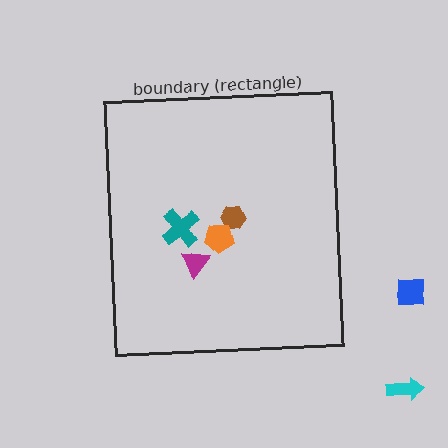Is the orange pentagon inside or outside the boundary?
Inside.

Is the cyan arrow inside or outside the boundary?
Outside.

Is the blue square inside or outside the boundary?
Outside.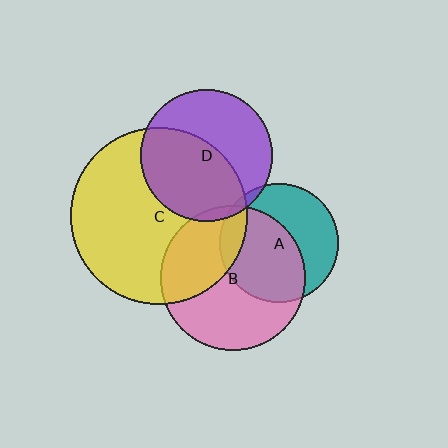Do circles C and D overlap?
Yes.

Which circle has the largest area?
Circle C (yellow).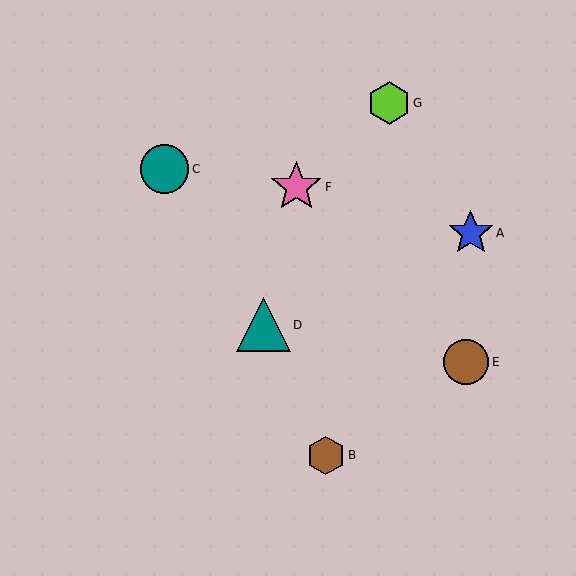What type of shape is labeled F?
Shape F is a pink star.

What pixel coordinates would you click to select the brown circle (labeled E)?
Click at (466, 362) to select the brown circle E.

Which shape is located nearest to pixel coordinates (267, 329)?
The teal triangle (labeled D) at (263, 325) is nearest to that location.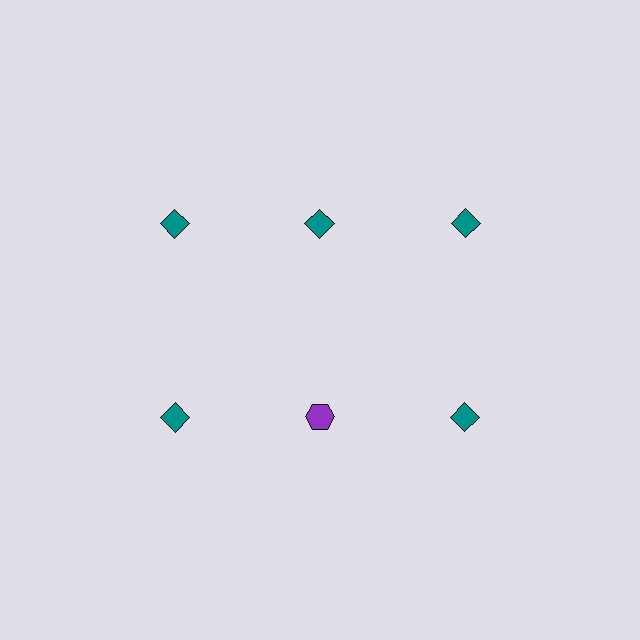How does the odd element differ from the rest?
It differs in both color (purple instead of teal) and shape (hexagon instead of diamond).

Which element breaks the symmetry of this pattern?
The purple hexagon in the second row, second from left column breaks the symmetry. All other shapes are teal diamonds.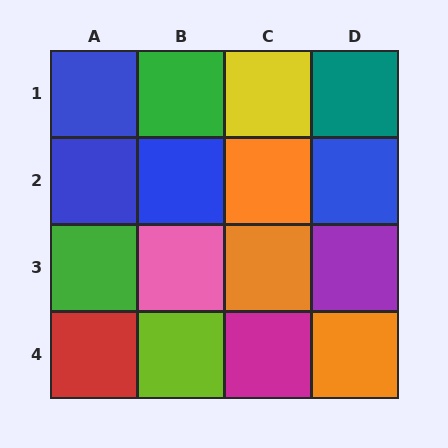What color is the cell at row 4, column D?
Orange.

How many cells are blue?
4 cells are blue.